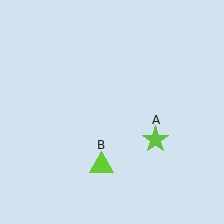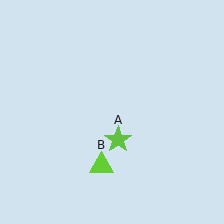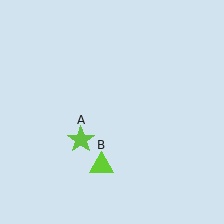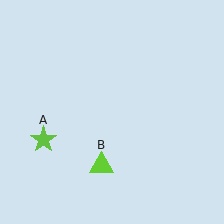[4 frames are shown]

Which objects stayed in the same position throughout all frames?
Lime triangle (object B) remained stationary.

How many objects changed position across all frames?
1 object changed position: lime star (object A).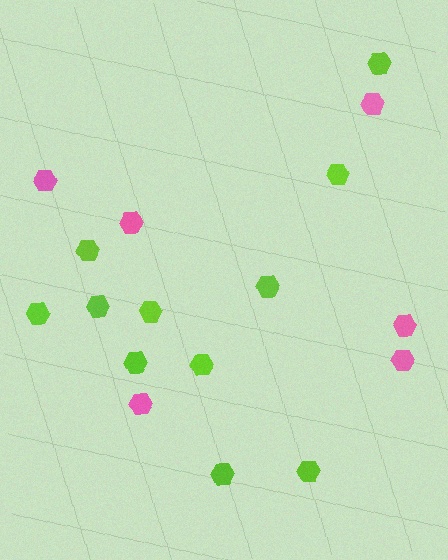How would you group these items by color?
There are 2 groups: one group of pink hexagons (6) and one group of lime hexagons (11).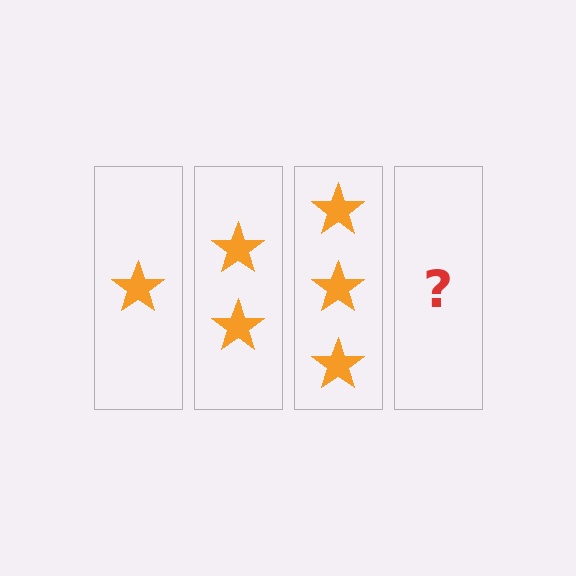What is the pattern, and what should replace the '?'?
The pattern is that each step adds one more star. The '?' should be 4 stars.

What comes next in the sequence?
The next element should be 4 stars.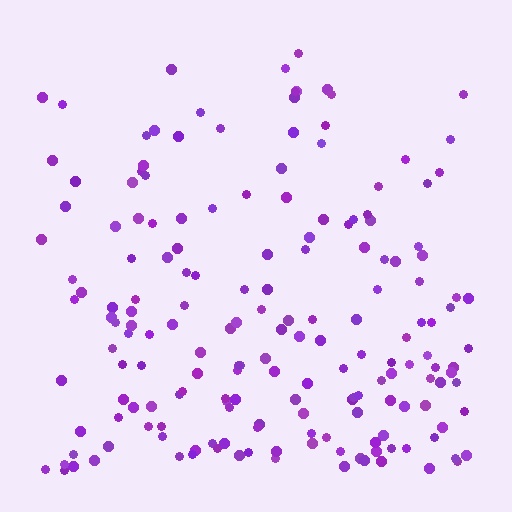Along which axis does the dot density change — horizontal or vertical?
Vertical.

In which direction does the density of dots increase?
From top to bottom, with the bottom side densest.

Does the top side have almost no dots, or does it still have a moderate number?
Still a moderate number, just noticeably fewer than the bottom.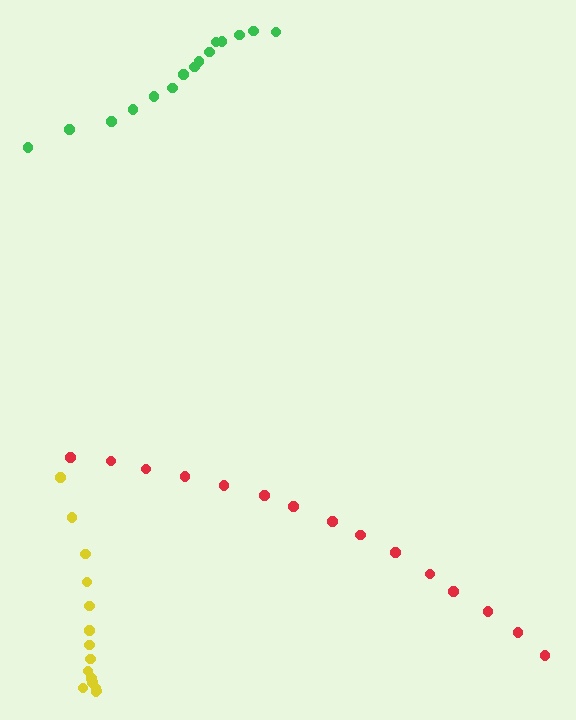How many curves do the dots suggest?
There are 3 distinct paths.